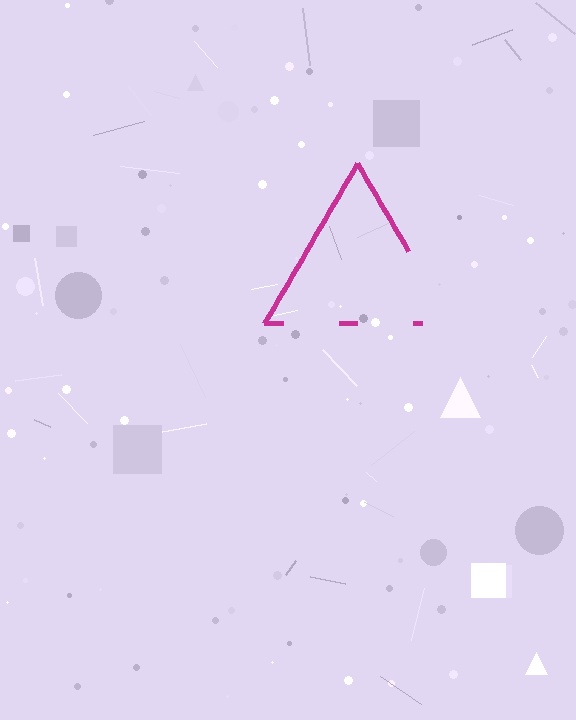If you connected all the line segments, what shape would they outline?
They would outline a triangle.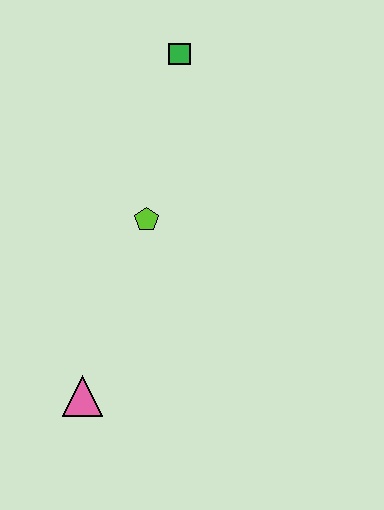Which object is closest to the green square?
The lime pentagon is closest to the green square.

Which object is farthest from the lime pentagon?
The pink triangle is farthest from the lime pentagon.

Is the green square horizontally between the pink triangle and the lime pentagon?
No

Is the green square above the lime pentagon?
Yes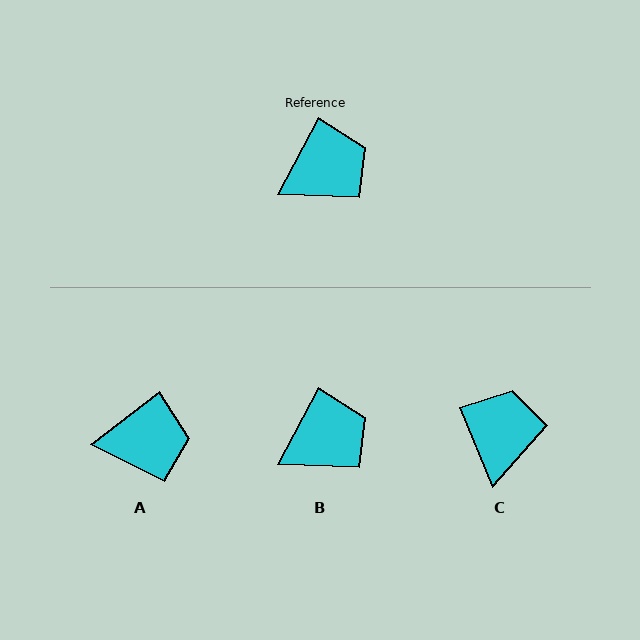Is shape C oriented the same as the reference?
No, it is off by about 51 degrees.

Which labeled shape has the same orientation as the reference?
B.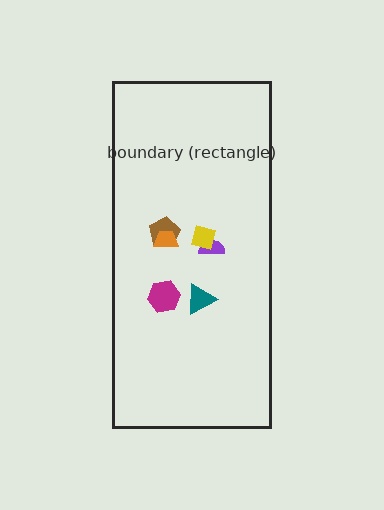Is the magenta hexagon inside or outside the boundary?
Inside.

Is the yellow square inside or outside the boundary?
Inside.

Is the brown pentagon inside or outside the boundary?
Inside.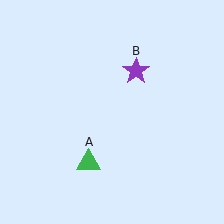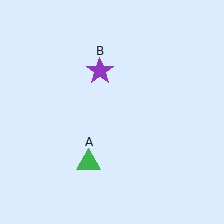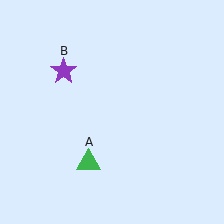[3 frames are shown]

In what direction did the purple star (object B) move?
The purple star (object B) moved left.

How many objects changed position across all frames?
1 object changed position: purple star (object B).